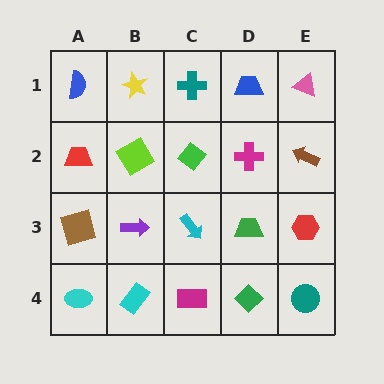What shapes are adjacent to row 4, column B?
A purple arrow (row 3, column B), a cyan ellipse (row 4, column A), a magenta rectangle (row 4, column C).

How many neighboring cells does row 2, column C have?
4.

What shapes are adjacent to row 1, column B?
A lime diamond (row 2, column B), a blue semicircle (row 1, column A), a teal cross (row 1, column C).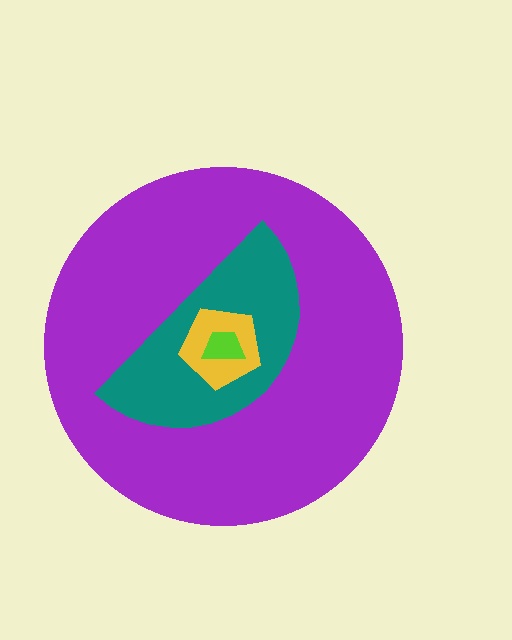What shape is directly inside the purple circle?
The teal semicircle.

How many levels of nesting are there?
4.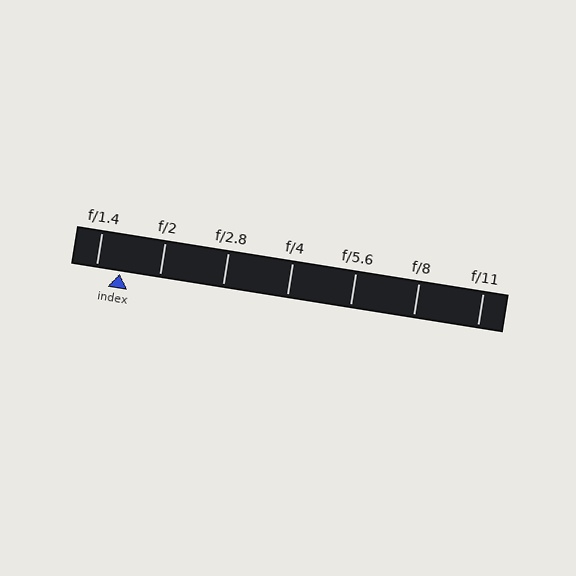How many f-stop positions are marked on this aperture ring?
There are 7 f-stop positions marked.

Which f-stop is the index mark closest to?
The index mark is closest to f/1.4.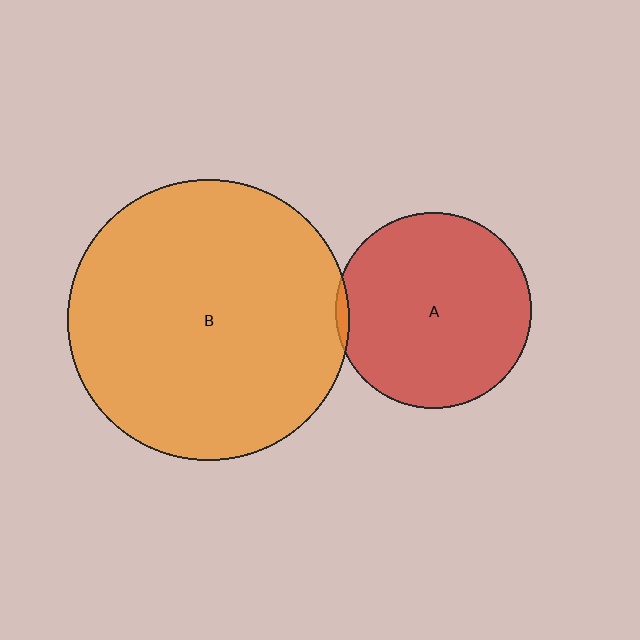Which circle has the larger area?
Circle B (orange).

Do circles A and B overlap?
Yes.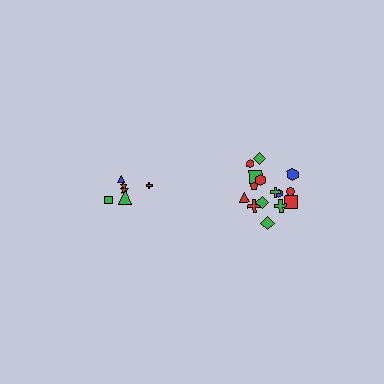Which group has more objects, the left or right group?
The right group.